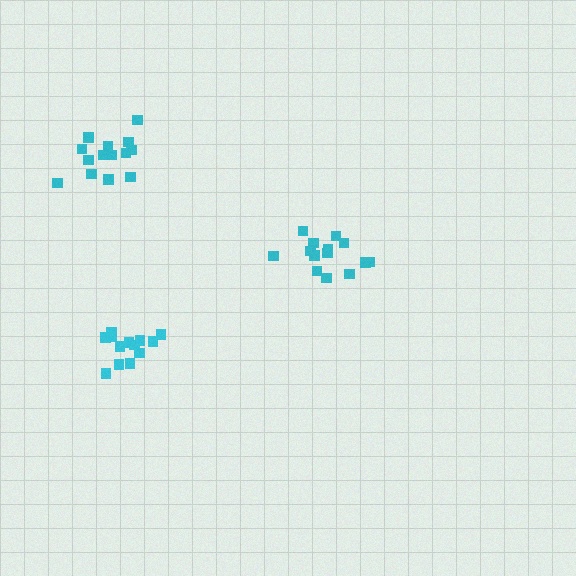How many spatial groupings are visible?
There are 3 spatial groupings.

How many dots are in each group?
Group 1: 14 dots, Group 2: 14 dots, Group 3: 14 dots (42 total).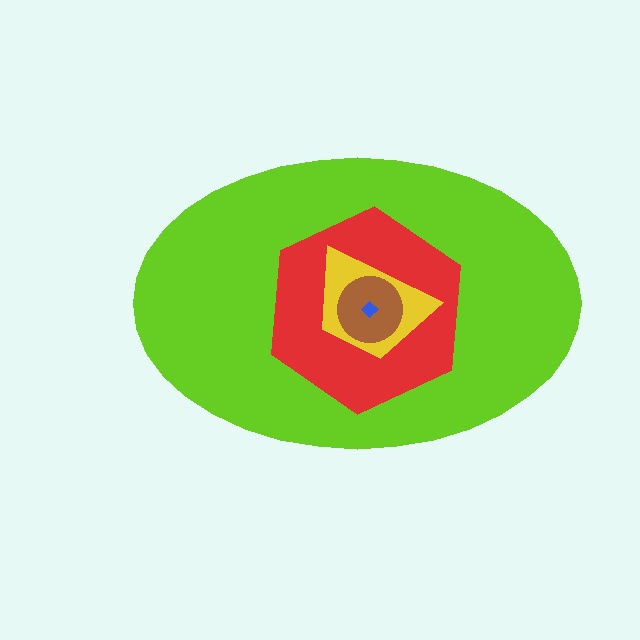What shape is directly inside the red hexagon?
The yellow trapezoid.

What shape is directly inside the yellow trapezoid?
The brown circle.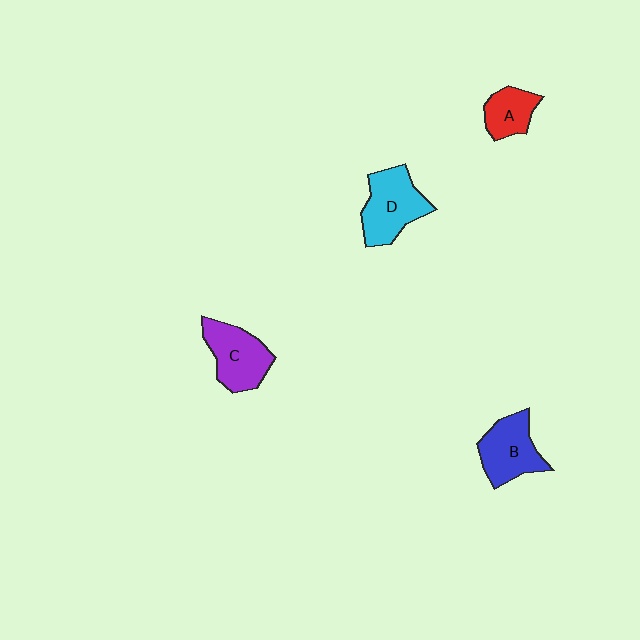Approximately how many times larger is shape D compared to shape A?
Approximately 1.7 times.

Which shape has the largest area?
Shape D (cyan).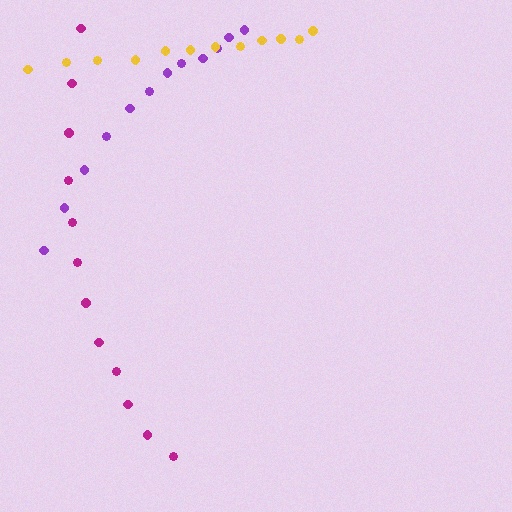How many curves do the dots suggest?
There are 3 distinct paths.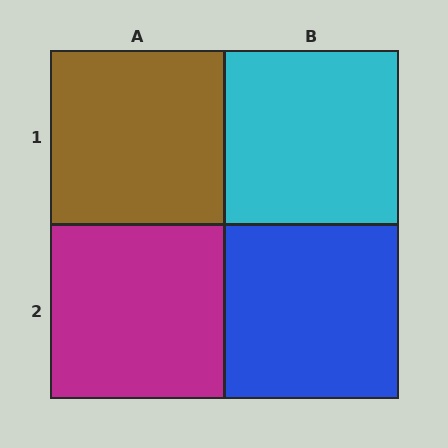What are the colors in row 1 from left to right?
Brown, cyan.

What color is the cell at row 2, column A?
Magenta.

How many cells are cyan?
1 cell is cyan.